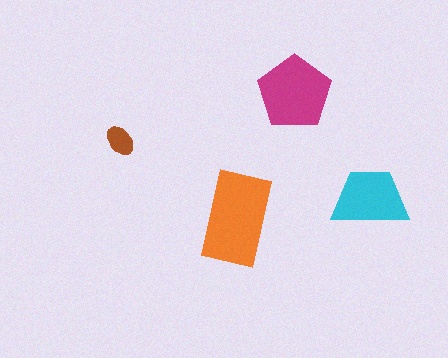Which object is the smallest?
The brown ellipse.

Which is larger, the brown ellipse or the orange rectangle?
The orange rectangle.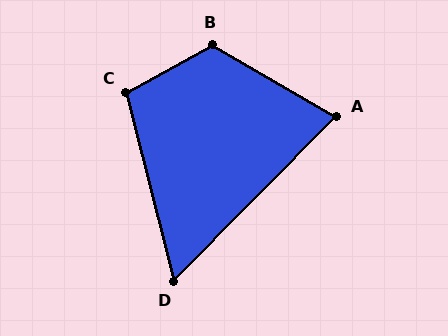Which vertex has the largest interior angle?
B, at approximately 121 degrees.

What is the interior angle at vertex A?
Approximately 75 degrees (acute).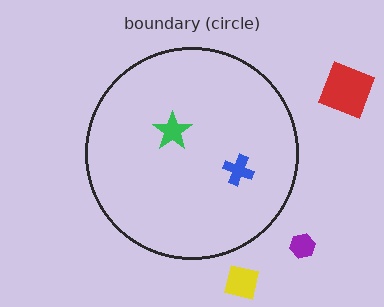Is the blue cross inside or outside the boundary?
Inside.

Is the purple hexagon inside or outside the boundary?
Outside.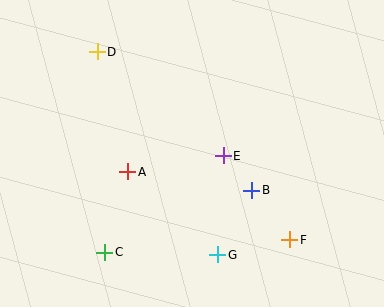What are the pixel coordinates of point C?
Point C is at (105, 252).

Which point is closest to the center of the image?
Point E at (223, 156) is closest to the center.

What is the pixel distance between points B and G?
The distance between B and G is 72 pixels.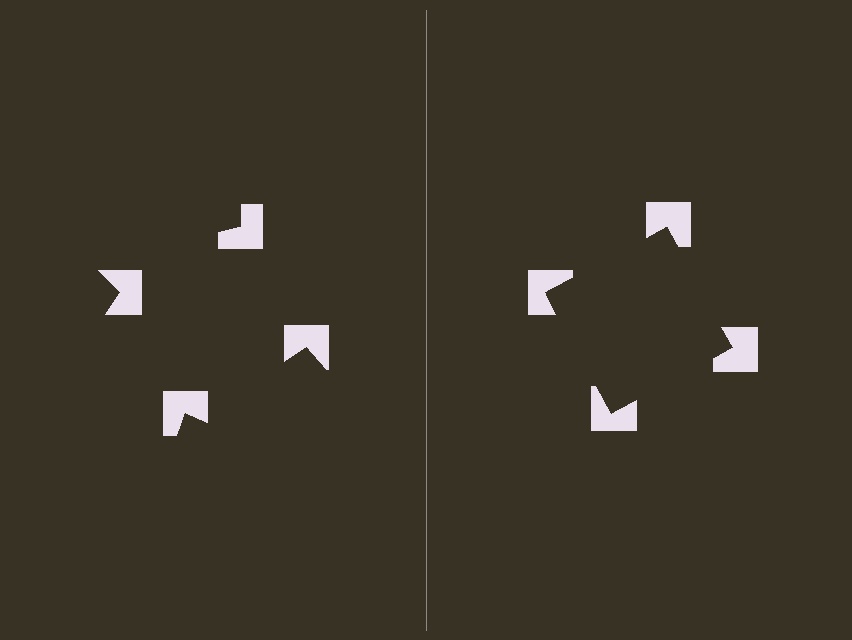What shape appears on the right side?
An illusory square.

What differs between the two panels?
The notched squares are positioned identically on both sides; only the wedge orientations differ. On the right they align to a square; on the left they are misaligned.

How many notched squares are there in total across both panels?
8 — 4 on each side.